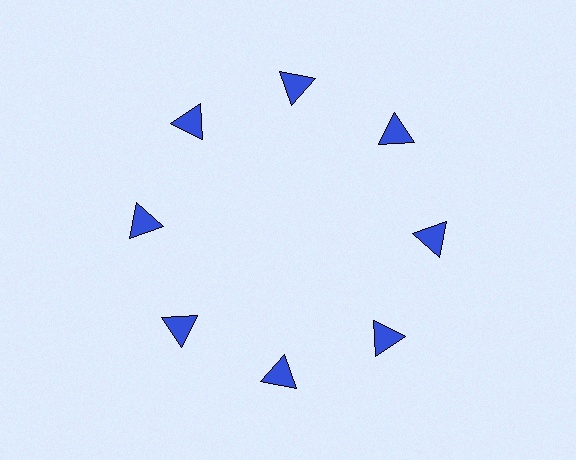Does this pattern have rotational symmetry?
Yes, this pattern has 8-fold rotational symmetry. It looks the same after rotating 45 degrees around the center.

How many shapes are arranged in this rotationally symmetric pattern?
There are 8 shapes, arranged in 8 groups of 1.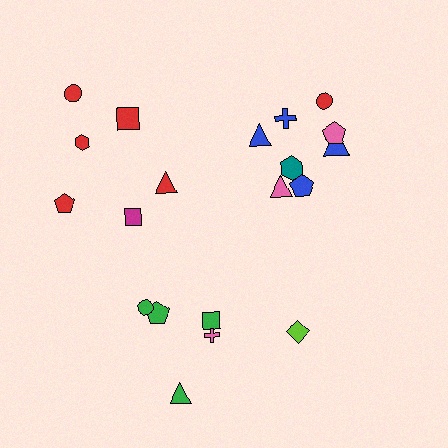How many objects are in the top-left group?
There are 6 objects.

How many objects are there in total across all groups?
There are 20 objects.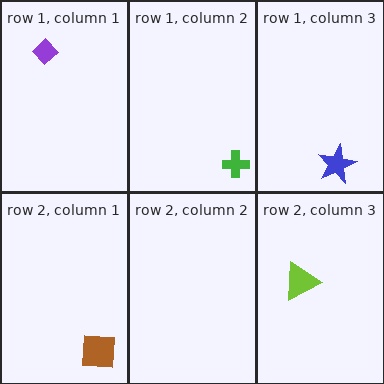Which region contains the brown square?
The row 2, column 1 region.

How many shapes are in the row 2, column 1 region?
1.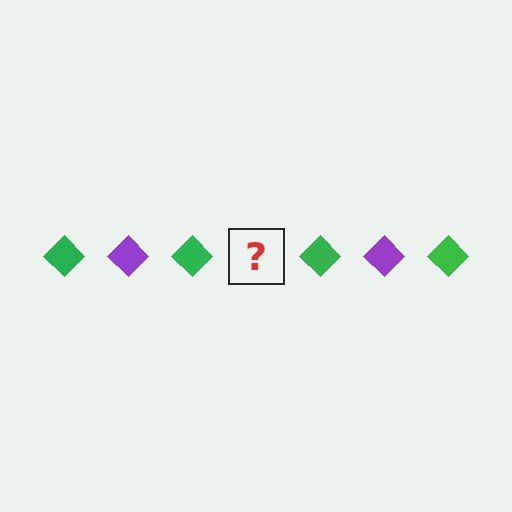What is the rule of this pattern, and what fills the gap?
The rule is that the pattern cycles through green, purple diamonds. The gap should be filled with a purple diamond.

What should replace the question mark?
The question mark should be replaced with a purple diamond.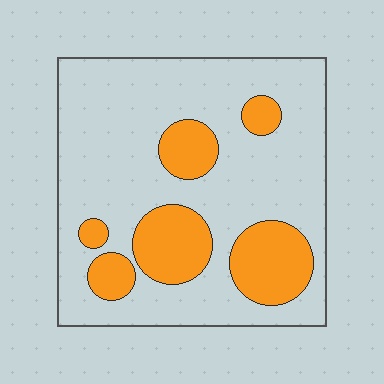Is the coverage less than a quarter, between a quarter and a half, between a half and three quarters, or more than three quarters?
Less than a quarter.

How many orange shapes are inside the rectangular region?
6.